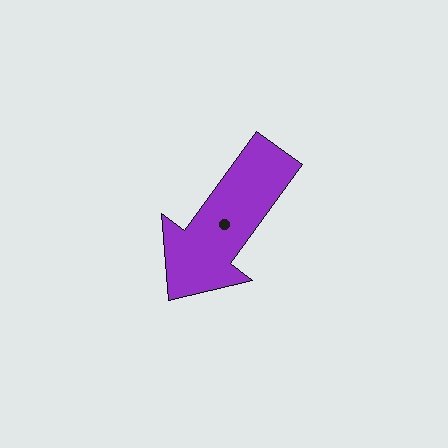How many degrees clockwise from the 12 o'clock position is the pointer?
Approximately 216 degrees.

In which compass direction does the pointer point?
Southwest.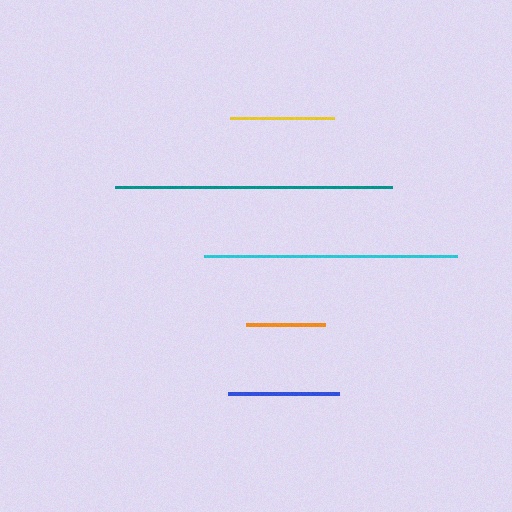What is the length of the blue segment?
The blue segment is approximately 111 pixels long.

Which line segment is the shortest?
The orange line is the shortest at approximately 79 pixels.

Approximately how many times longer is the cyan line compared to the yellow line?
The cyan line is approximately 2.4 times the length of the yellow line.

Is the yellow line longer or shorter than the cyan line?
The cyan line is longer than the yellow line.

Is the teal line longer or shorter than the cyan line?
The teal line is longer than the cyan line.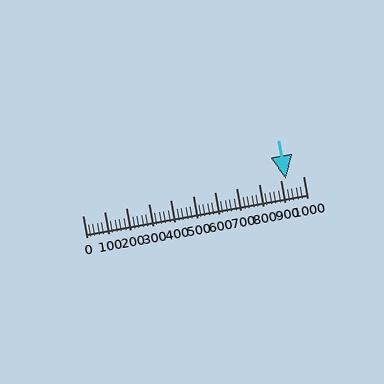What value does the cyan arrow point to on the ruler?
The cyan arrow points to approximately 920.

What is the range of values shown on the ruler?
The ruler shows values from 0 to 1000.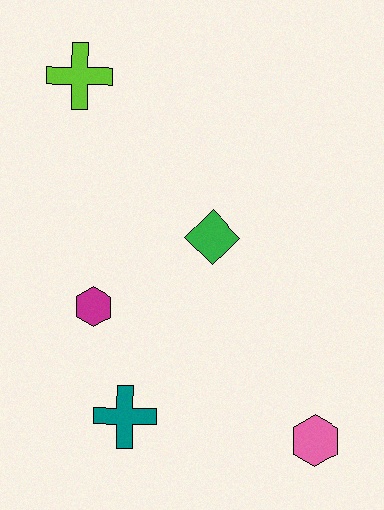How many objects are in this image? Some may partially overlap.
There are 5 objects.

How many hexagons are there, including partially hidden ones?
There are 2 hexagons.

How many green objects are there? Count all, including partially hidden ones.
There is 1 green object.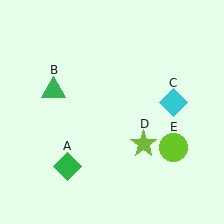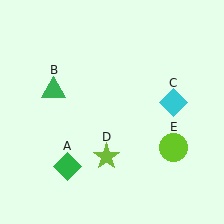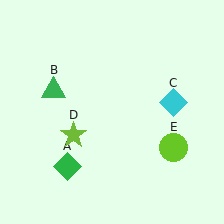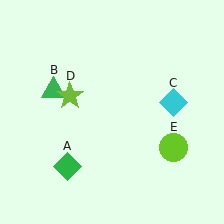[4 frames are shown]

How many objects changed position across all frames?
1 object changed position: lime star (object D).